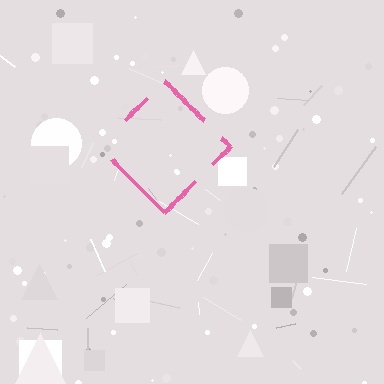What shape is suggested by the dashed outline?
The dashed outline suggests a diamond.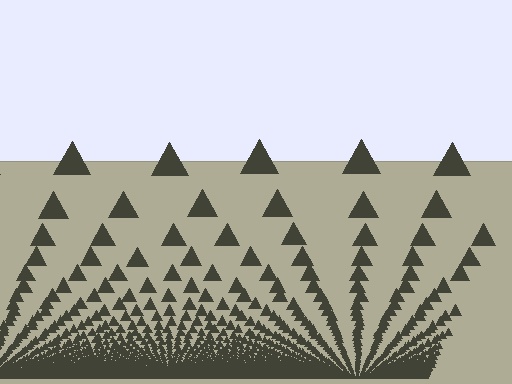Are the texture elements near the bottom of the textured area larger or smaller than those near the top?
Smaller. The gradient is inverted — elements near the bottom are smaller and denser.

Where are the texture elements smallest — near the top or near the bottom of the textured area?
Near the bottom.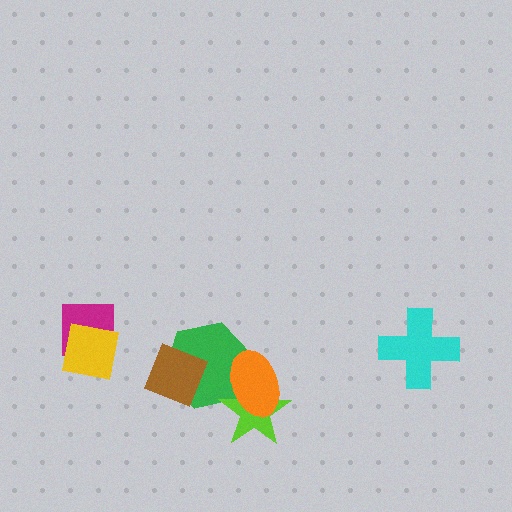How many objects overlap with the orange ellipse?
2 objects overlap with the orange ellipse.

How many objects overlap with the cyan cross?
0 objects overlap with the cyan cross.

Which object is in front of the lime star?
The orange ellipse is in front of the lime star.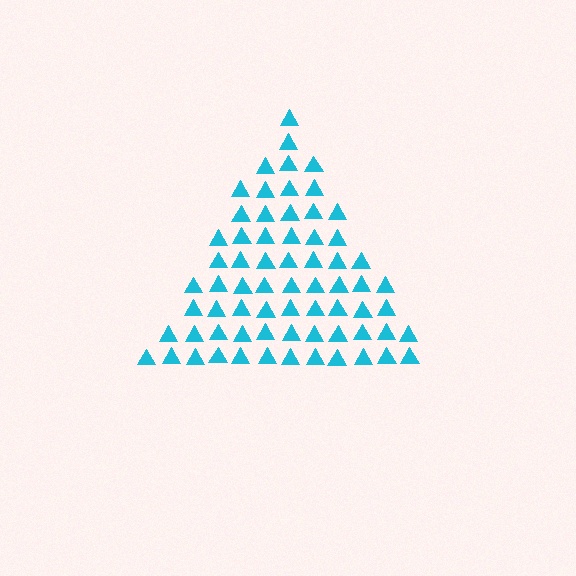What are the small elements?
The small elements are triangles.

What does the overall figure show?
The overall figure shows a triangle.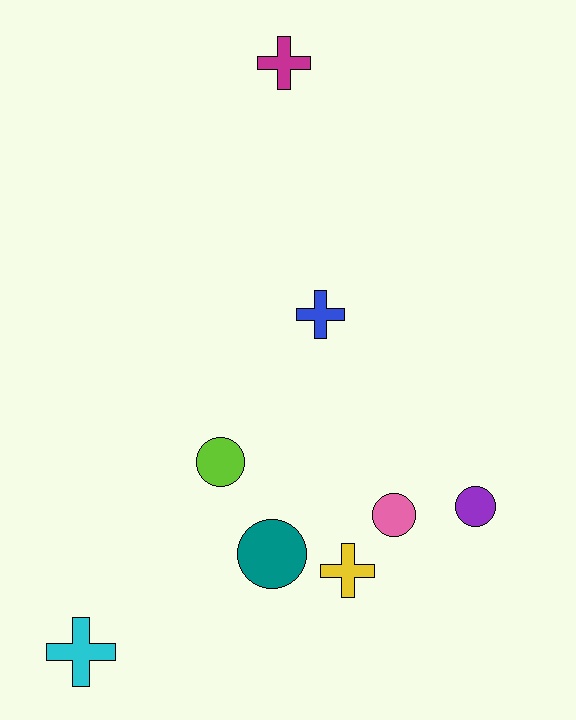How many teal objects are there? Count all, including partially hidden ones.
There is 1 teal object.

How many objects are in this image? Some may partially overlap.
There are 8 objects.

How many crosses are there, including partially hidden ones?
There are 4 crosses.